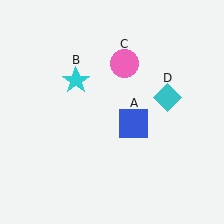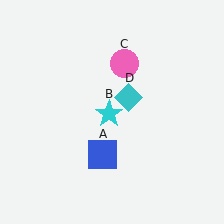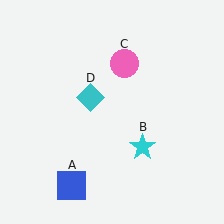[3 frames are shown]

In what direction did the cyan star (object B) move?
The cyan star (object B) moved down and to the right.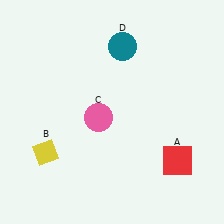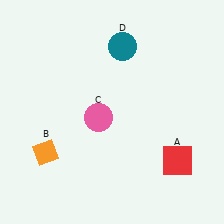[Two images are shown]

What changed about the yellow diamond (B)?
In Image 1, B is yellow. In Image 2, it changed to orange.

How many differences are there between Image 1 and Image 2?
There is 1 difference between the two images.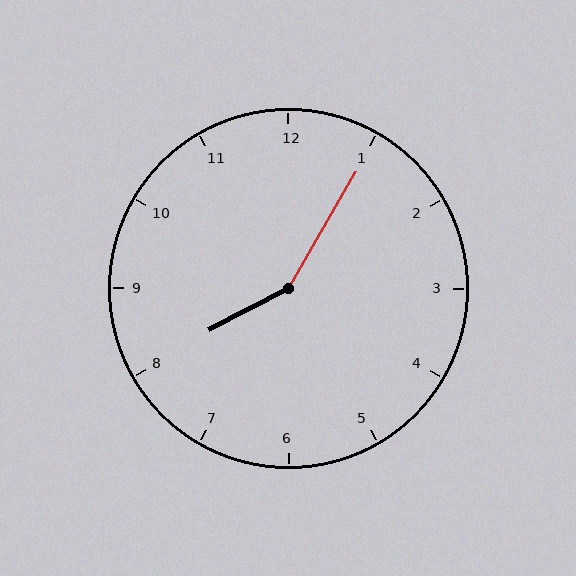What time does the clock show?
8:05.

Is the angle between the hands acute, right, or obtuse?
It is obtuse.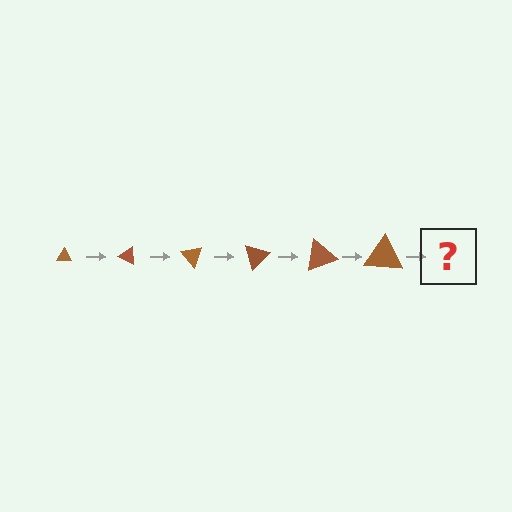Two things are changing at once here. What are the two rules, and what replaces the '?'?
The two rules are that the triangle grows larger each step and it rotates 25 degrees each step. The '?' should be a triangle, larger than the previous one and rotated 150 degrees from the start.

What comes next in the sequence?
The next element should be a triangle, larger than the previous one and rotated 150 degrees from the start.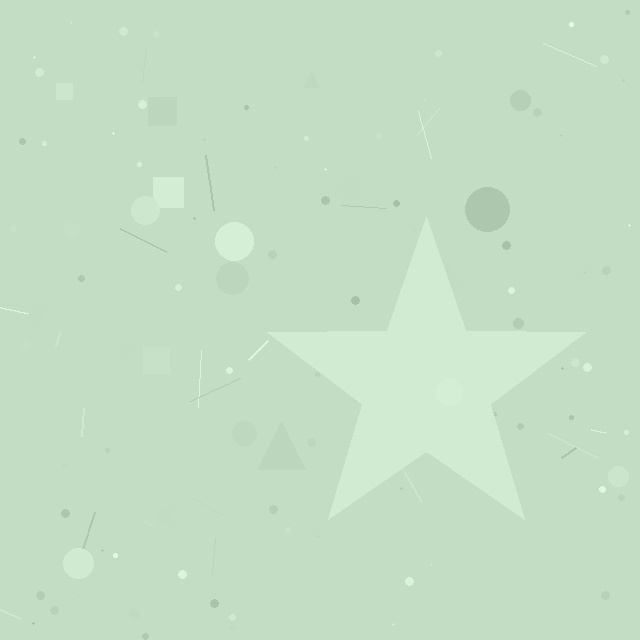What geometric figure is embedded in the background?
A star is embedded in the background.